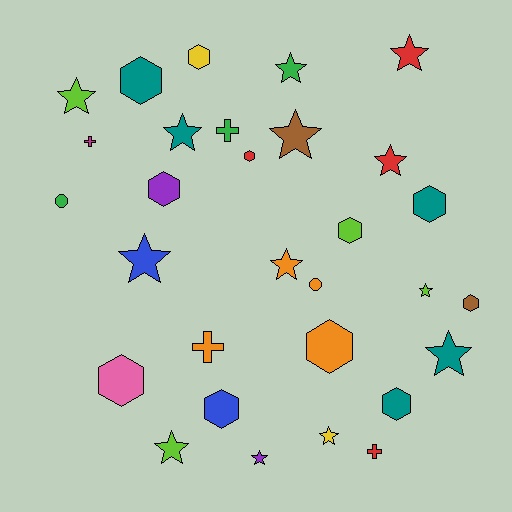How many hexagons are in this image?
There are 11 hexagons.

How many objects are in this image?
There are 30 objects.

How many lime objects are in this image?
There are 4 lime objects.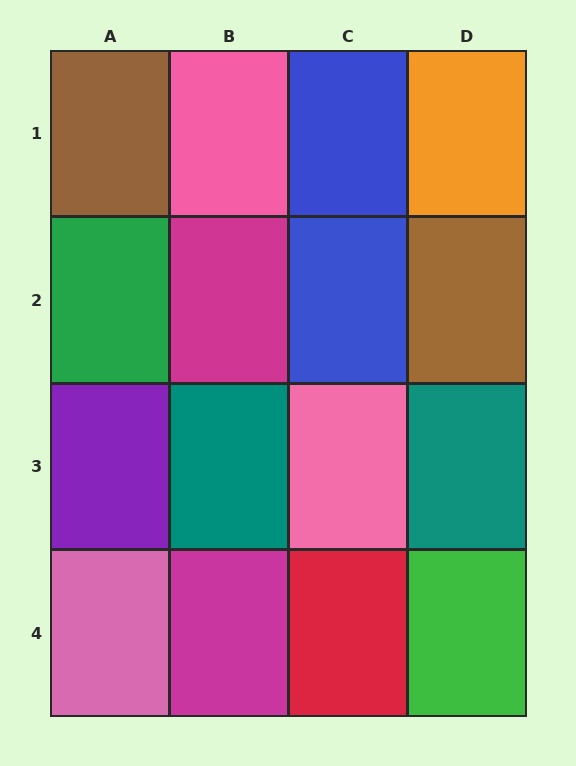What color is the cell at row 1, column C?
Blue.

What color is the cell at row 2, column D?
Brown.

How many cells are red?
1 cell is red.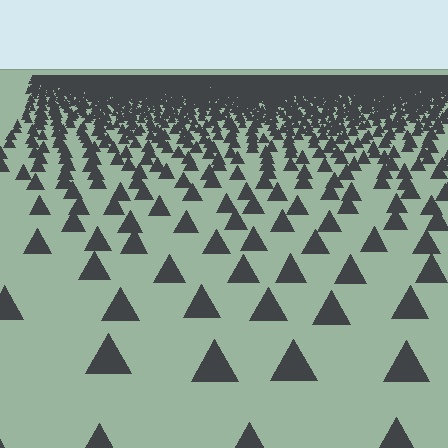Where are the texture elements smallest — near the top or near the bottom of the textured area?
Near the top.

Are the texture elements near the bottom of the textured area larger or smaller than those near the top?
Larger. Near the bottom, elements are closer to the viewer and appear at a bigger on-screen size.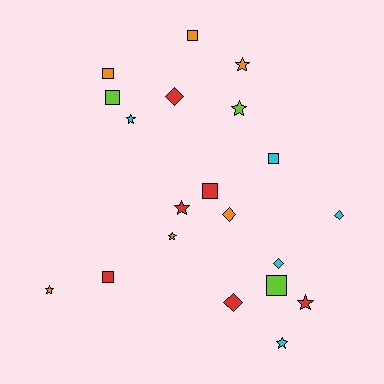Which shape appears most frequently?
Star, with 8 objects.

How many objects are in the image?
There are 20 objects.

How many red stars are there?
There are 2 red stars.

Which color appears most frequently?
Red, with 6 objects.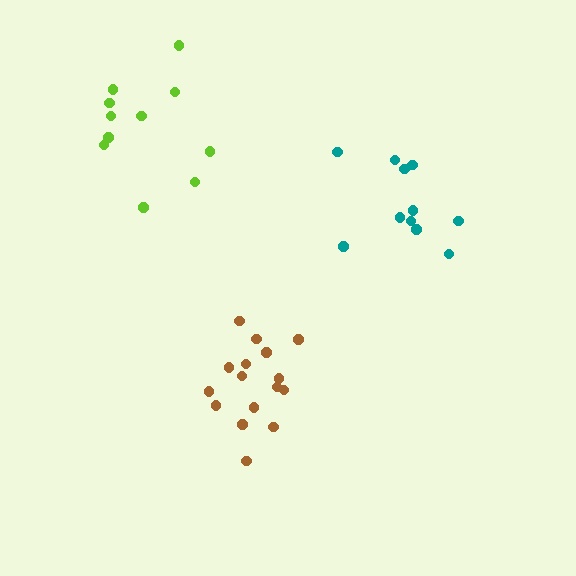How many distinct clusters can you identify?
There are 3 distinct clusters.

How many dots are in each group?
Group 1: 11 dots, Group 2: 16 dots, Group 3: 11 dots (38 total).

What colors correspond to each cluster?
The clusters are colored: teal, brown, lime.